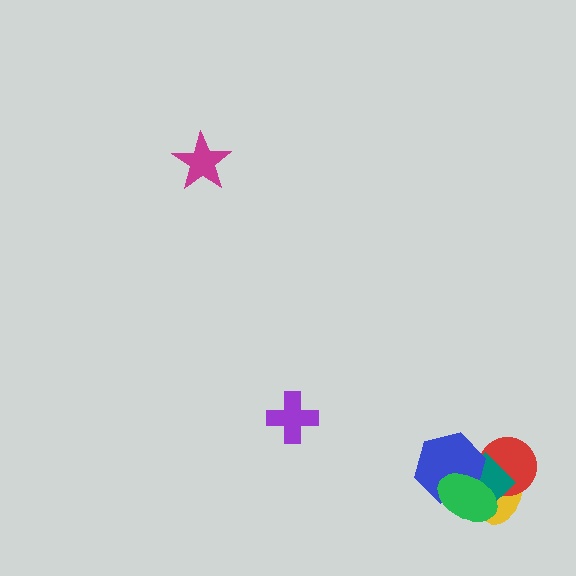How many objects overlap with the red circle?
4 objects overlap with the red circle.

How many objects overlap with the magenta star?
0 objects overlap with the magenta star.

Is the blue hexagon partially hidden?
Yes, it is partially covered by another shape.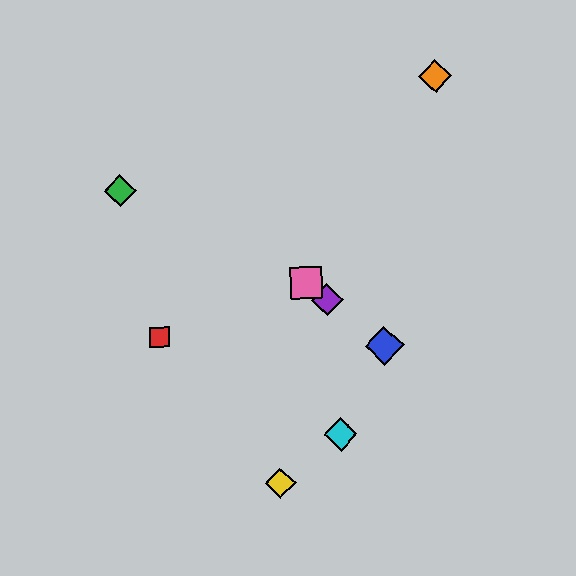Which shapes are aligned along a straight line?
The blue diamond, the purple diamond, the pink square are aligned along a straight line.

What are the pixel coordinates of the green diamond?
The green diamond is at (120, 190).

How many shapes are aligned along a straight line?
3 shapes (the blue diamond, the purple diamond, the pink square) are aligned along a straight line.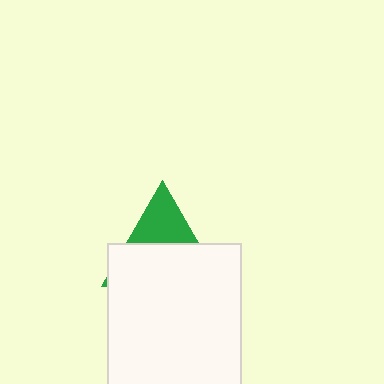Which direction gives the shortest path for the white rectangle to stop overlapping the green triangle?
Moving down gives the shortest separation.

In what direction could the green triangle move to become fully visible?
The green triangle could move up. That would shift it out from behind the white rectangle entirely.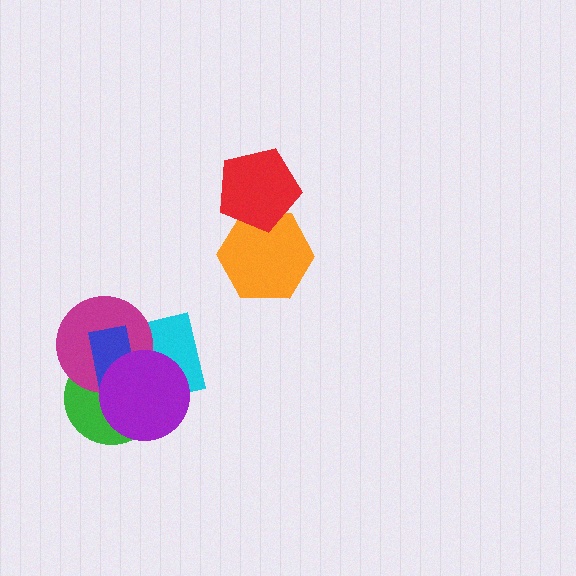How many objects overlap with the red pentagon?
1 object overlaps with the red pentagon.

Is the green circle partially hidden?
Yes, it is partially covered by another shape.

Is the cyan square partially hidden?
Yes, it is partially covered by another shape.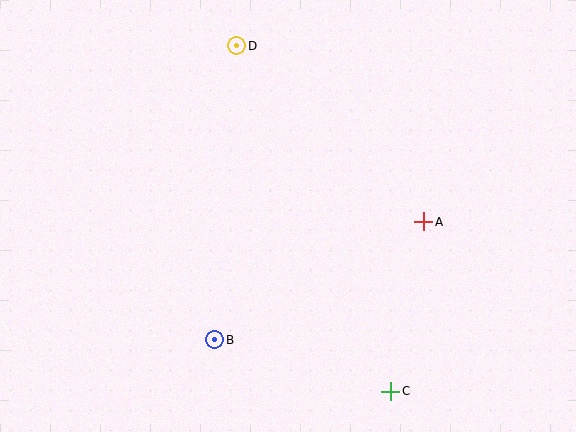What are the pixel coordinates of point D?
Point D is at (237, 46).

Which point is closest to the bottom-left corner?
Point B is closest to the bottom-left corner.